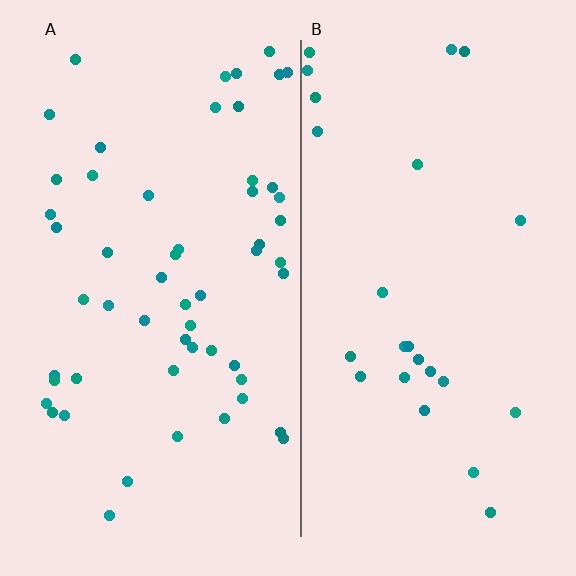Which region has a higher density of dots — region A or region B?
A (the left).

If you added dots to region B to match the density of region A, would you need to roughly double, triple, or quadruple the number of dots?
Approximately double.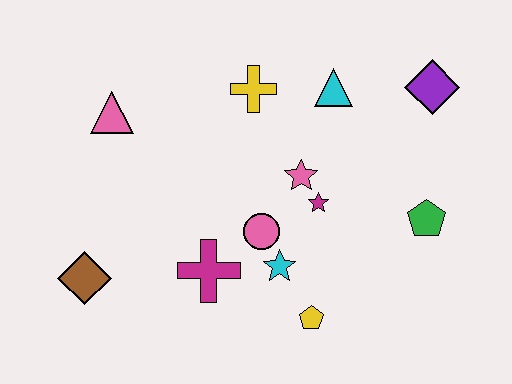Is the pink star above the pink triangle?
No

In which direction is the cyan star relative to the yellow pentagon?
The cyan star is above the yellow pentagon.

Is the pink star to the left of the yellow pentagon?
Yes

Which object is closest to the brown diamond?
The magenta cross is closest to the brown diamond.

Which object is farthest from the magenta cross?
The purple diamond is farthest from the magenta cross.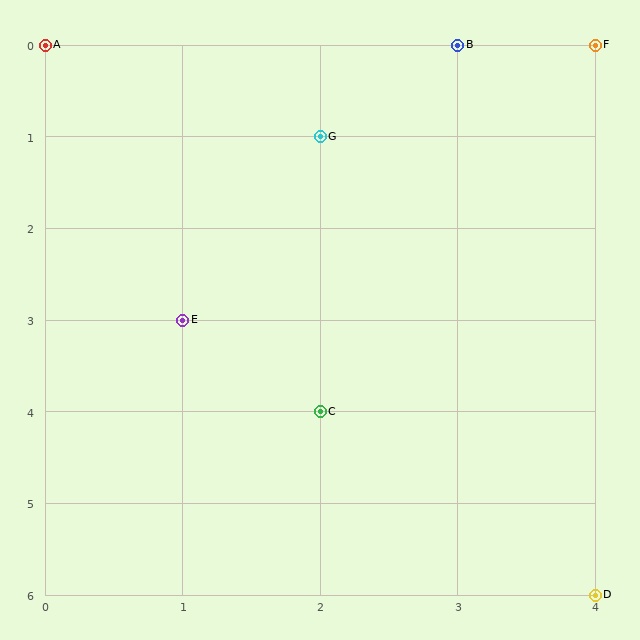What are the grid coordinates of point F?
Point F is at grid coordinates (4, 0).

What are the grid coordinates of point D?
Point D is at grid coordinates (4, 6).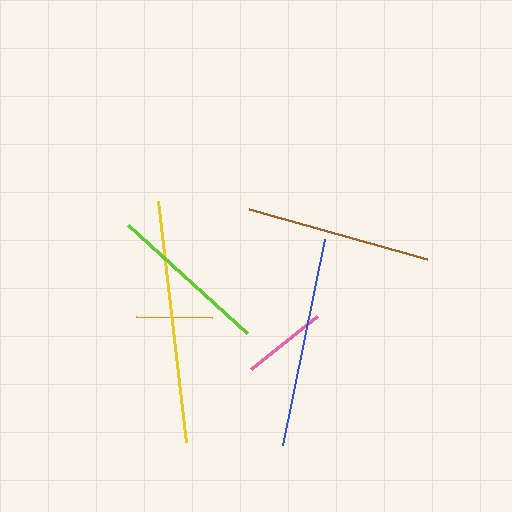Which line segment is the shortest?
The orange line is the shortest at approximately 76 pixels.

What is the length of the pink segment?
The pink segment is approximately 85 pixels long.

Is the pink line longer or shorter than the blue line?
The blue line is longer than the pink line.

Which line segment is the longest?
The yellow line is the longest at approximately 243 pixels.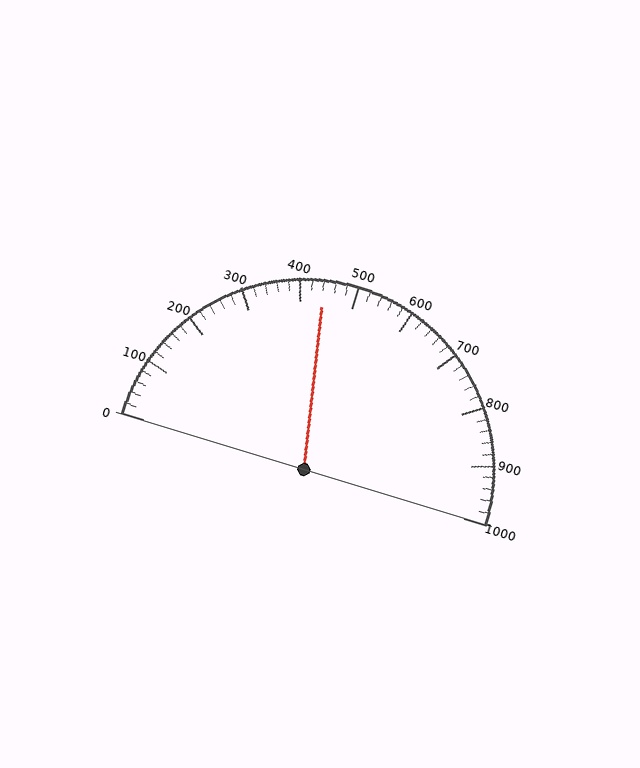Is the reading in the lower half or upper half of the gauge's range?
The reading is in the lower half of the range (0 to 1000).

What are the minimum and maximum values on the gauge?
The gauge ranges from 0 to 1000.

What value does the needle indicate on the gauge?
The needle indicates approximately 440.